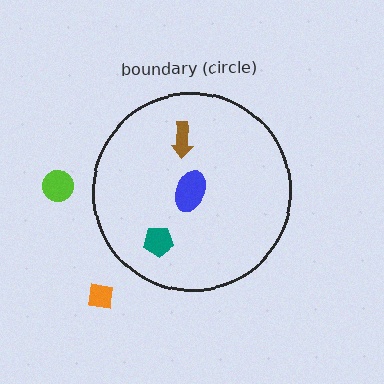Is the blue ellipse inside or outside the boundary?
Inside.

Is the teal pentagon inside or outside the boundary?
Inside.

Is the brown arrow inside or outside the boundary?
Inside.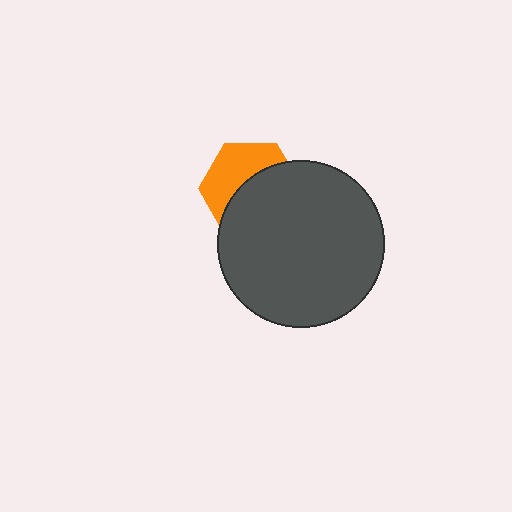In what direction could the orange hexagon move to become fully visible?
The orange hexagon could move toward the upper-left. That would shift it out from behind the dark gray circle entirely.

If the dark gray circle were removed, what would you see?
You would see the complete orange hexagon.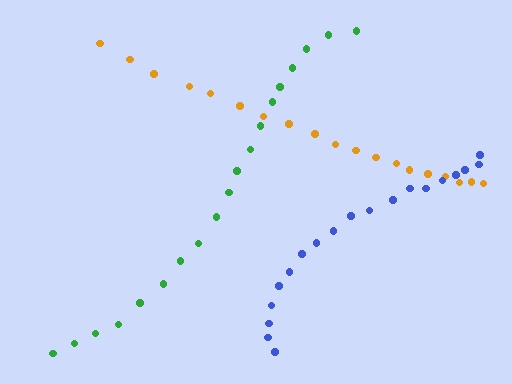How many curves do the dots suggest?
There are 3 distinct paths.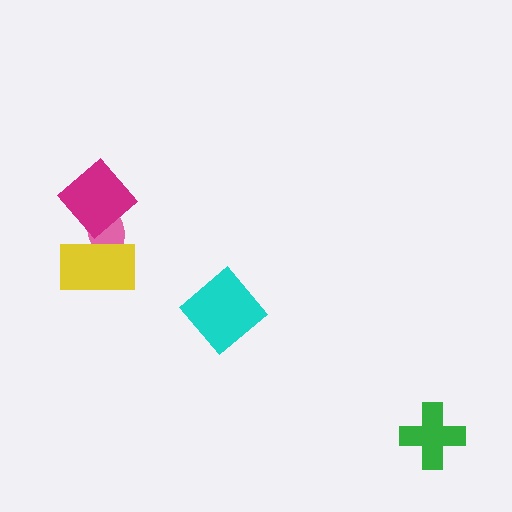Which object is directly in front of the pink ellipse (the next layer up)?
The magenta diamond is directly in front of the pink ellipse.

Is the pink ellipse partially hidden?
Yes, it is partially covered by another shape.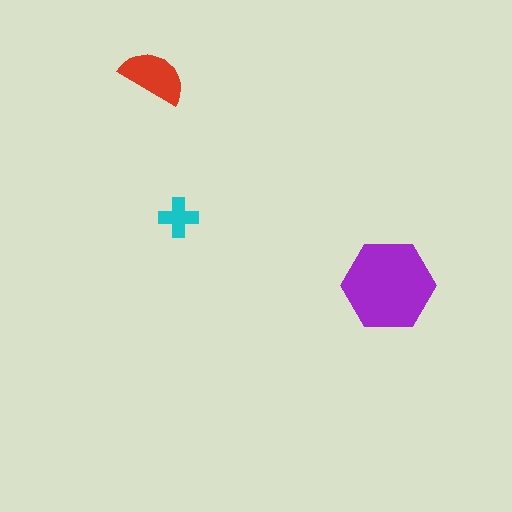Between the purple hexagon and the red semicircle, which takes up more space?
The purple hexagon.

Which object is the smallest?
The cyan cross.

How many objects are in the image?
There are 3 objects in the image.